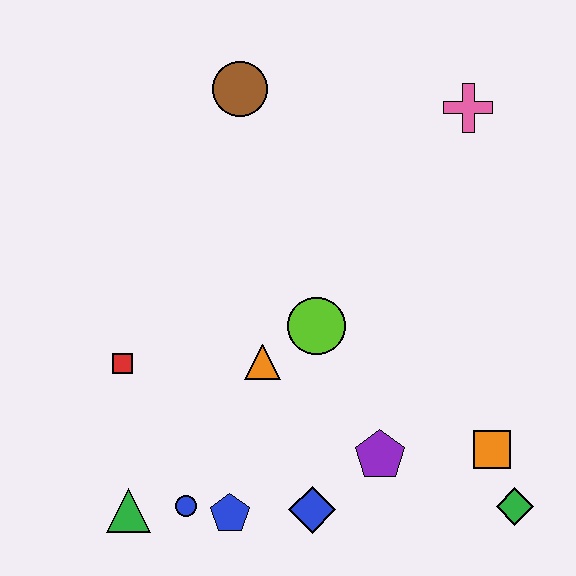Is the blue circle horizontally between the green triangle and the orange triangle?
Yes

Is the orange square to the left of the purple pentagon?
No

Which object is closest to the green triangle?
The blue circle is closest to the green triangle.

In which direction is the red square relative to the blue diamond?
The red square is to the left of the blue diamond.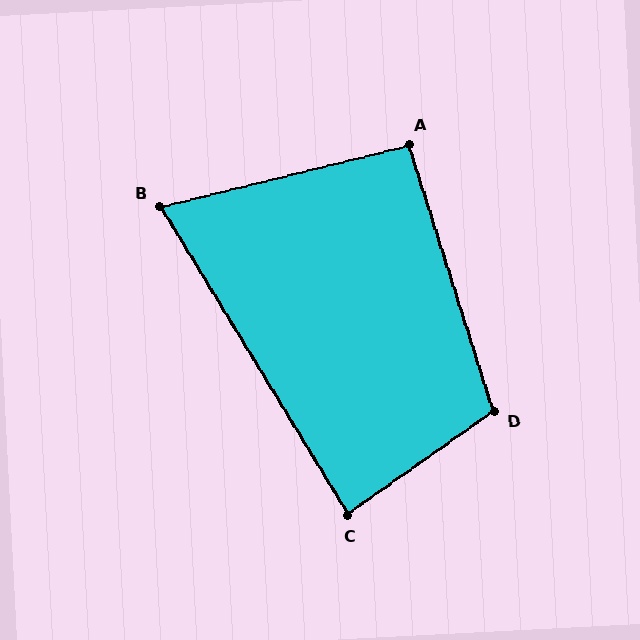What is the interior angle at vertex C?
Approximately 86 degrees (approximately right).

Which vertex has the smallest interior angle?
B, at approximately 72 degrees.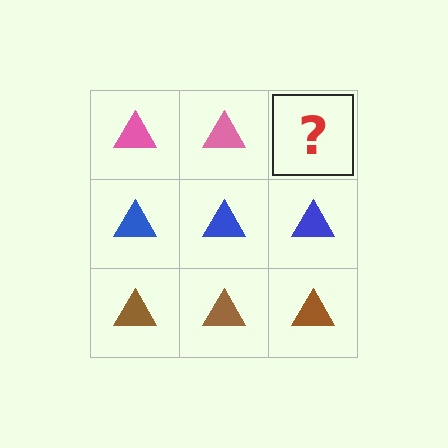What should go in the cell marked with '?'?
The missing cell should contain a pink triangle.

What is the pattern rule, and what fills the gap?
The rule is that each row has a consistent color. The gap should be filled with a pink triangle.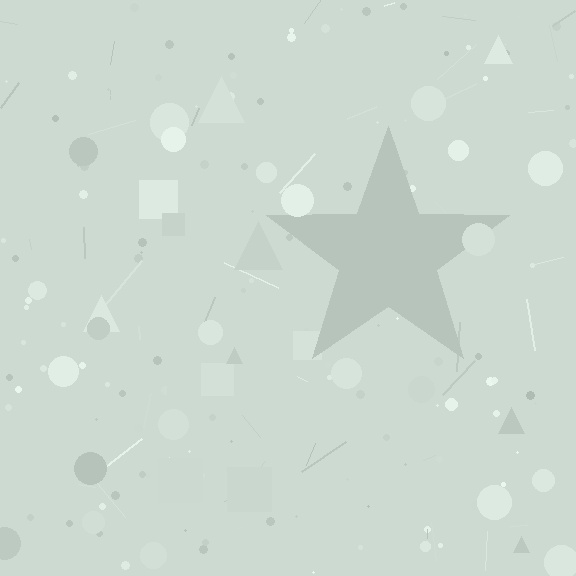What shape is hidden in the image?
A star is hidden in the image.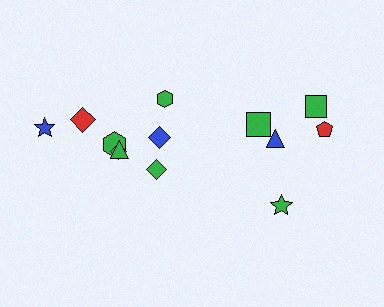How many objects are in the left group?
There are 8 objects.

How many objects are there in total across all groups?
There are 13 objects.